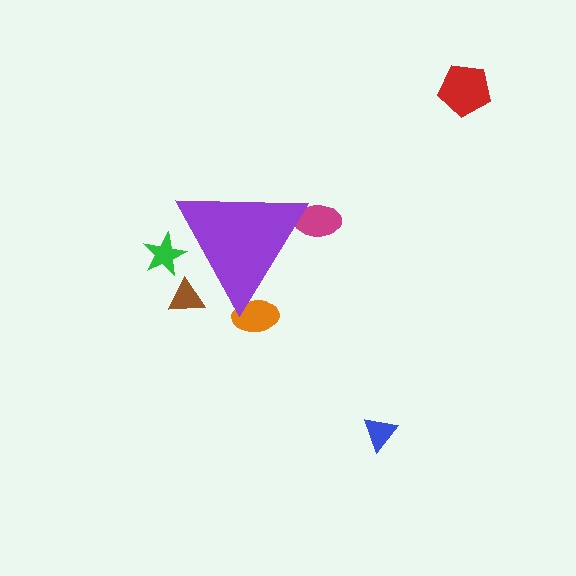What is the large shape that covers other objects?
A purple triangle.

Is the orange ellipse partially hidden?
Yes, the orange ellipse is partially hidden behind the purple triangle.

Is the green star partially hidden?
Yes, the green star is partially hidden behind the purple triangle.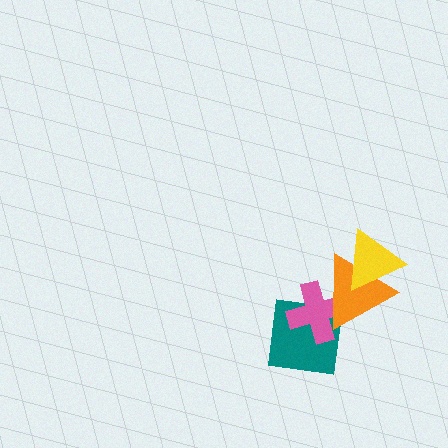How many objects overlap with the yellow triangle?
1 object overlaps with the yellow triangle.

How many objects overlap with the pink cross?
2 objects overlap with the pink cross.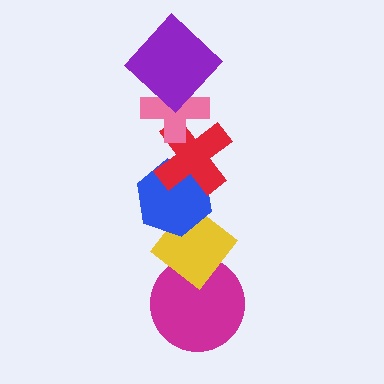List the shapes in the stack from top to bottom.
From top to bottom: the purple diamond, the pink cross, the red cross, the blue hexagon, the yellow diamond, the magenta circle.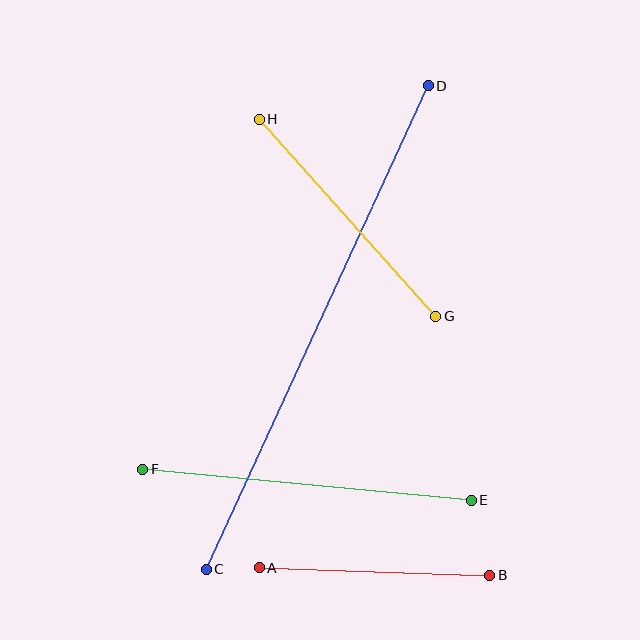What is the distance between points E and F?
The distance is approximately 330 pixels.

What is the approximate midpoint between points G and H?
The midpoint is at approximately (347, 218) pixels.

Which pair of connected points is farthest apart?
Points C and D are farthest apart.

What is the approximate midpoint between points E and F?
The midpoint is at approximately (307, 485) pixels.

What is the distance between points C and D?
The distance is approximately 532 pixels.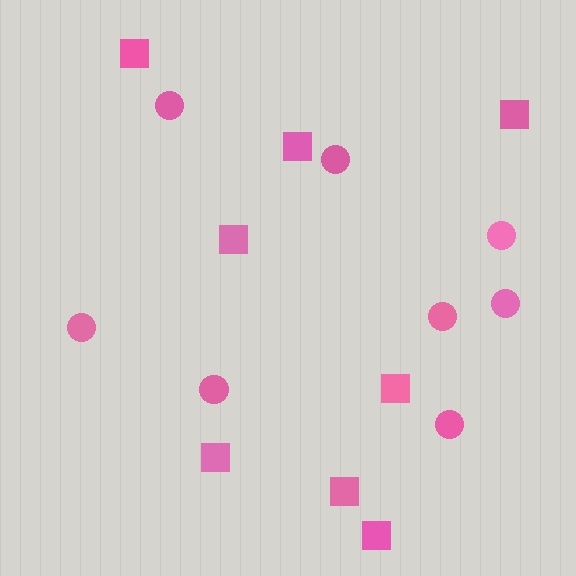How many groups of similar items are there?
There are 2 groups: one group of circles (8) and one group of squares (8).